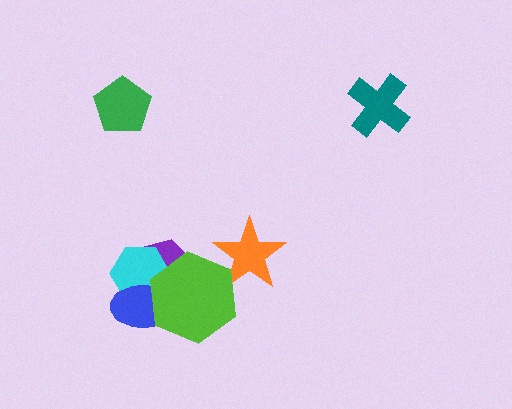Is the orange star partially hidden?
Yes, it is partially covered by another shape.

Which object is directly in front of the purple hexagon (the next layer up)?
The cyan hexagon is directly in front of the purple hexagon.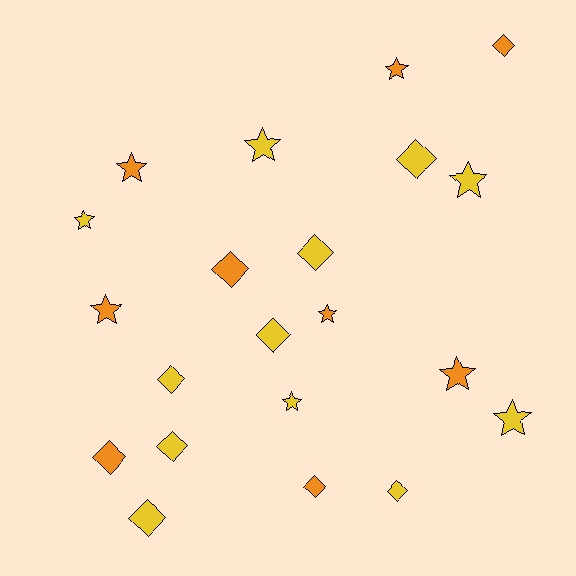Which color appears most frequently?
Yellow, with 12 objects.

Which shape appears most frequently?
Diamond, with 11 objects.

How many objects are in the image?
There are 21 objects.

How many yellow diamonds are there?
There are 7 yellow diamonds.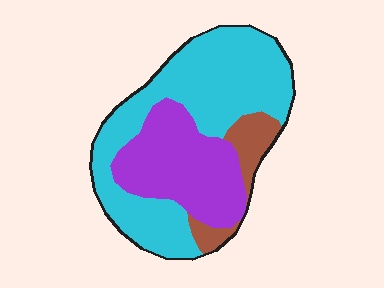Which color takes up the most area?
Cyan, at roughly 55%.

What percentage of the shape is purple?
Purple covers 33% of the shape.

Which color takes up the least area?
Brown, at roughly 10%.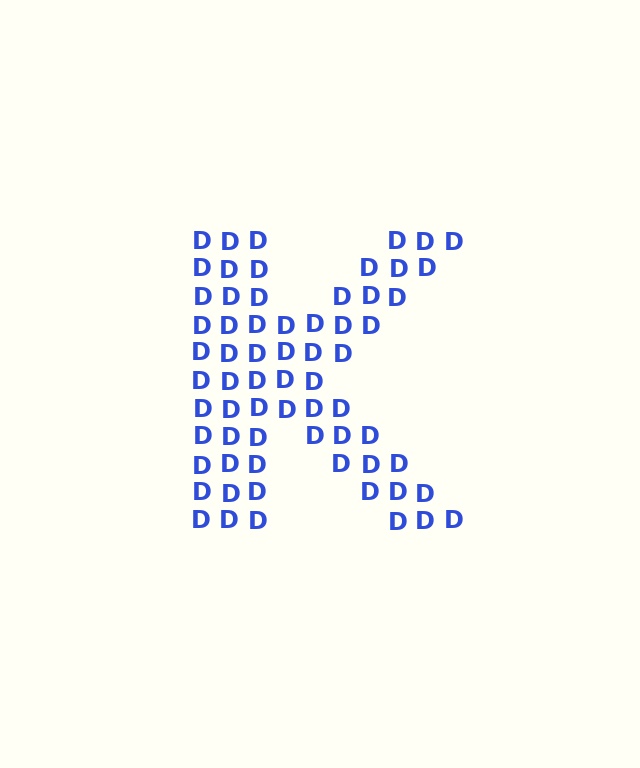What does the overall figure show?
The overall figure shows the letter K.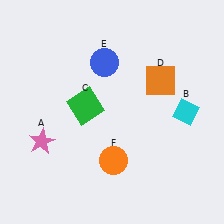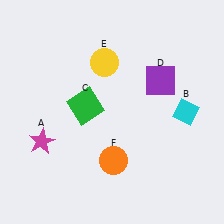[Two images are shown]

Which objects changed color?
A changed from pink to magenta. D changed from orange to purple. E changed from blue to yellow.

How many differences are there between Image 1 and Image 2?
There are 3 differences between the two images.